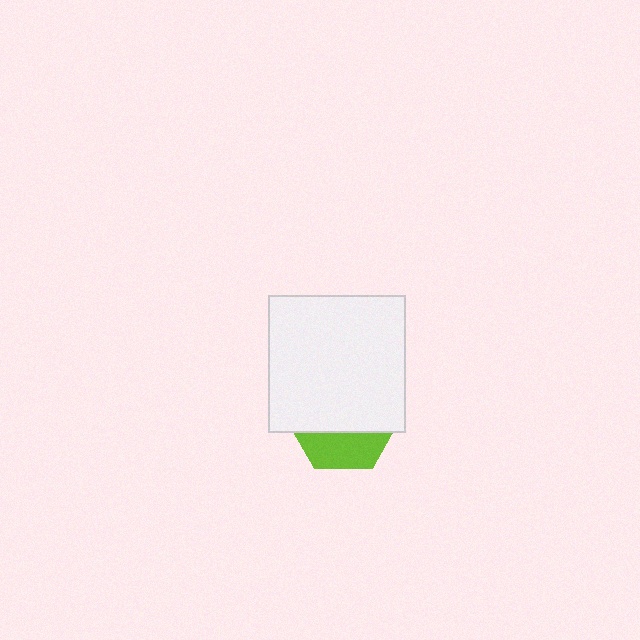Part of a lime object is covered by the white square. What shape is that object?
It is a hexagon.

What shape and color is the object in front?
The object in front is a white square.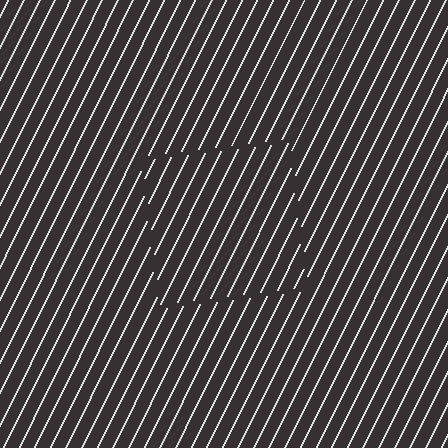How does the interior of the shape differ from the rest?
The interior of the shape contains the same grating, shifted by half a period — the contour is defined by the phase discontinuity where line-ends from the inner and outer gratings abut.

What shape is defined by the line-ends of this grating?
An illusory square. The interior of the shape contains the same grating, shifted by half a period — the contour is defined by the phase discontinuity where line-ends from the inner and outer gratings abut.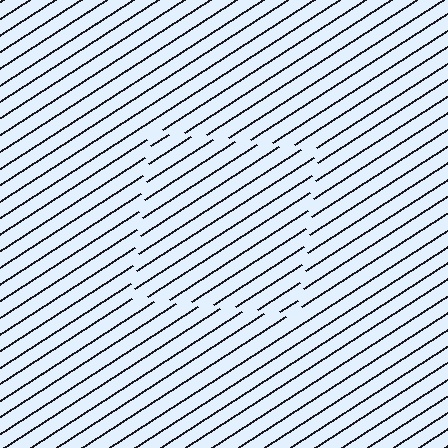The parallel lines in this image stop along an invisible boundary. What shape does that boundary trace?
An illusory square. The interior of the shape contains the same grating, shifted by half a period — the contour is defined by the phase discontinuity where line-ends from the inner and outer gratings abut.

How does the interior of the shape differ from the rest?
The interior of the shape contains the same grating, shifted by half a period — the contour is defined by the phase discontinuity where line-ends from the inner and outer gratings abut.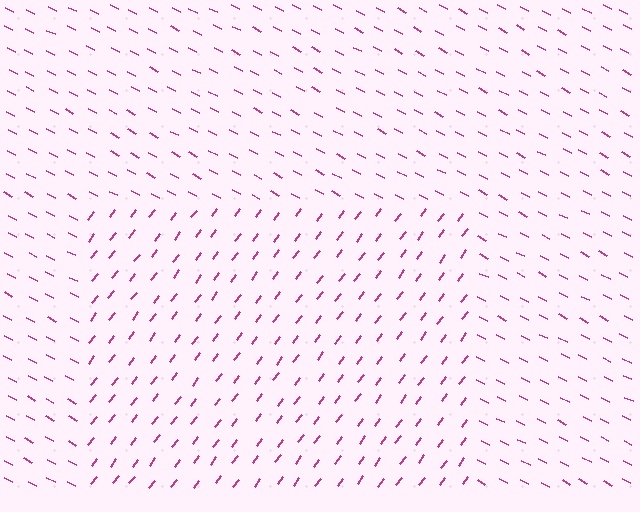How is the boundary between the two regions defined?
The boundary is defined purely by a change in line orientation (approximately 80 degrees difference). All lines are the same color and thickness.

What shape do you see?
I see a rectangle.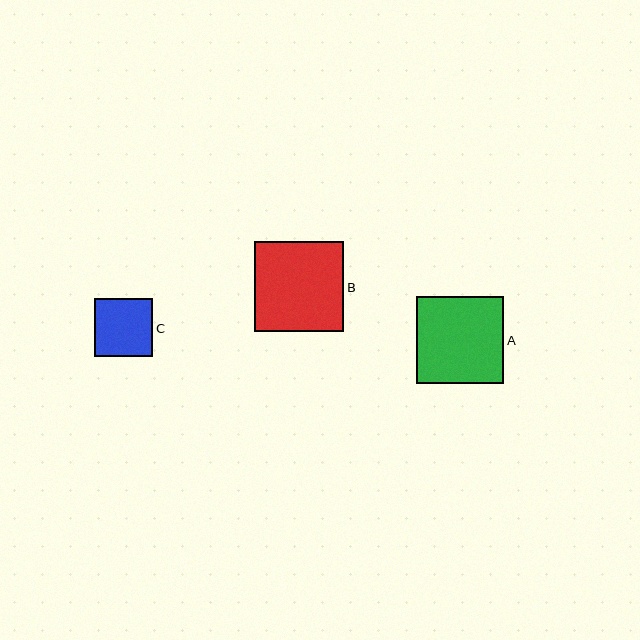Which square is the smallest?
Square C is the smallest with a size of approximately 58 pixels.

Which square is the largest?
Square B is the largest with a size of approximately 90 pixels.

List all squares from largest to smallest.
From largest to smallest: B, A, C.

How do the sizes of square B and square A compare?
Square B and square A are approximately the same size.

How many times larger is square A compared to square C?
Square A is approximately 1.5 times the size of square C.